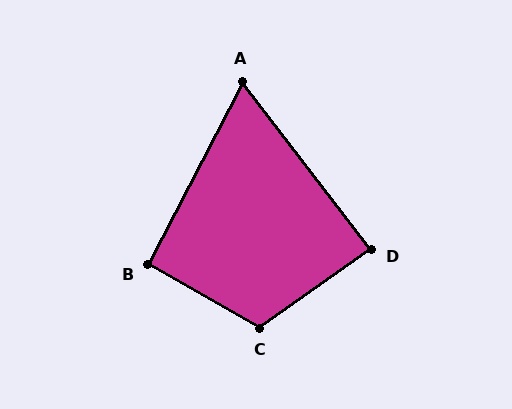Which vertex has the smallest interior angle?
A, at approximately 65 degrees.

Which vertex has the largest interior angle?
C, at approximately 115 degrees.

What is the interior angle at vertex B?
Approximately 92 degrees (approximately right).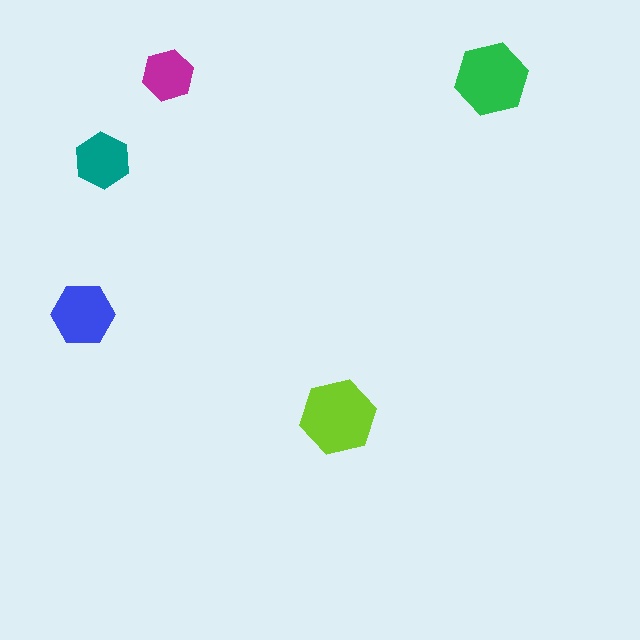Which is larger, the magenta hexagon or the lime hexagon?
The lime one.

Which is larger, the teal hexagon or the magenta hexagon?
The teal one.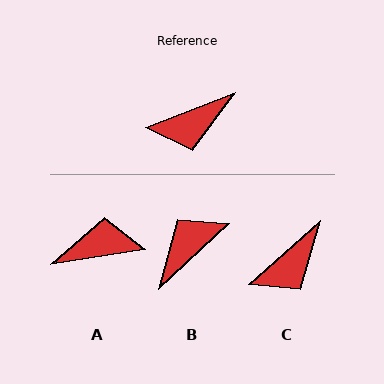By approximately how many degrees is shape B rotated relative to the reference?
Approximately 158 degrees clockwise.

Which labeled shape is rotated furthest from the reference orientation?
A, about 168 degrees away.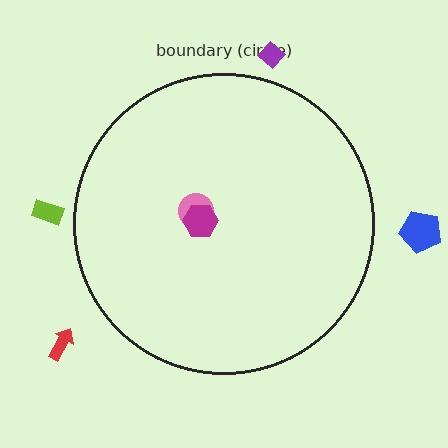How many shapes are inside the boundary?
2 inside, 4 outside.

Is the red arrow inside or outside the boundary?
Outside.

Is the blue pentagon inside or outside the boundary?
Outside.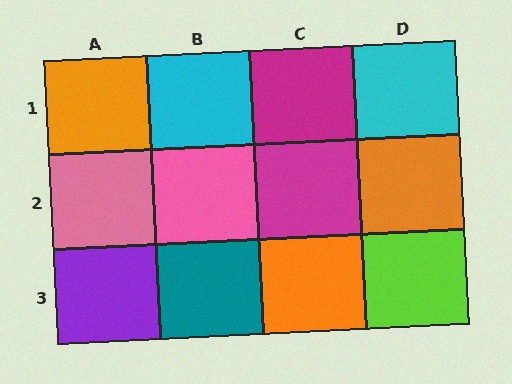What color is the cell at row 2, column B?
Pink.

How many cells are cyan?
2 cells are cyan.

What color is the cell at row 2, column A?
Pink.